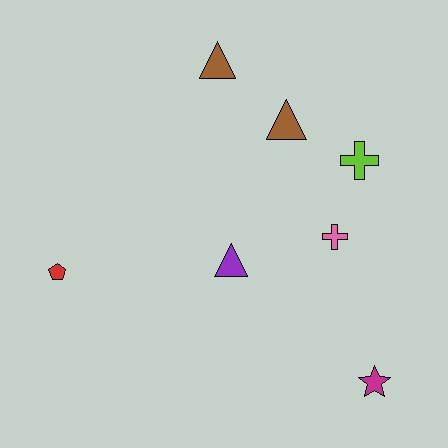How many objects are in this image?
There are 7 objects.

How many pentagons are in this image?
There is 1 pentagon.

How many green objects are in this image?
There are no green objects.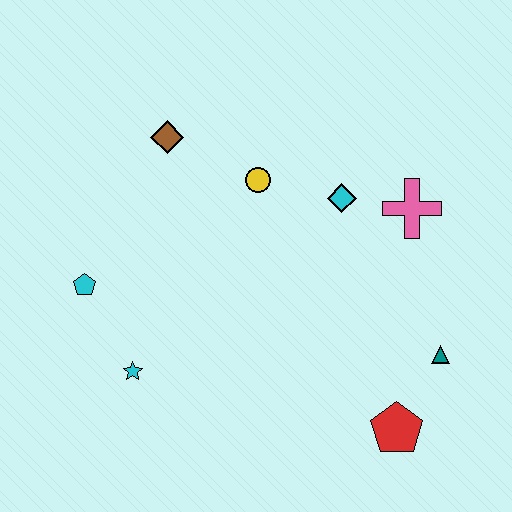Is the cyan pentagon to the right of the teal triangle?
No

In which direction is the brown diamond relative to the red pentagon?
The brown diamond is above the red pentagon.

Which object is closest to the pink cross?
The cyan diamond is closest to the pink cross.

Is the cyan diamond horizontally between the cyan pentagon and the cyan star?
No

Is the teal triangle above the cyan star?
Yes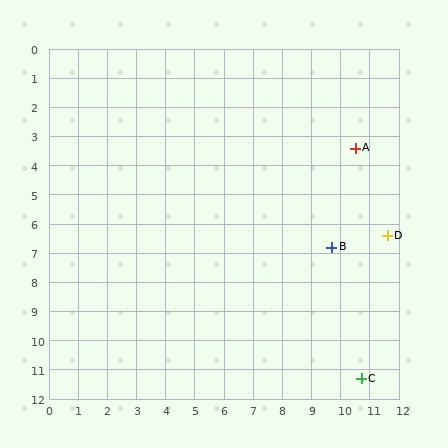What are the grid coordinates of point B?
Point B is at approximately (9.7, 6.8).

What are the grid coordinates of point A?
Point A is at approximately (10.5, 3.4).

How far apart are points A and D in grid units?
Points A and D are about 3.2 grid units apart.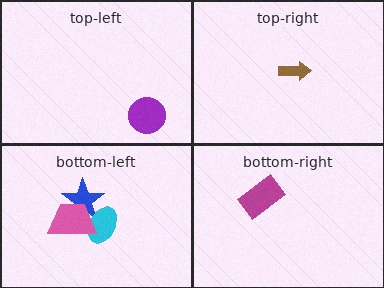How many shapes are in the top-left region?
1.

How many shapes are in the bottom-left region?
3.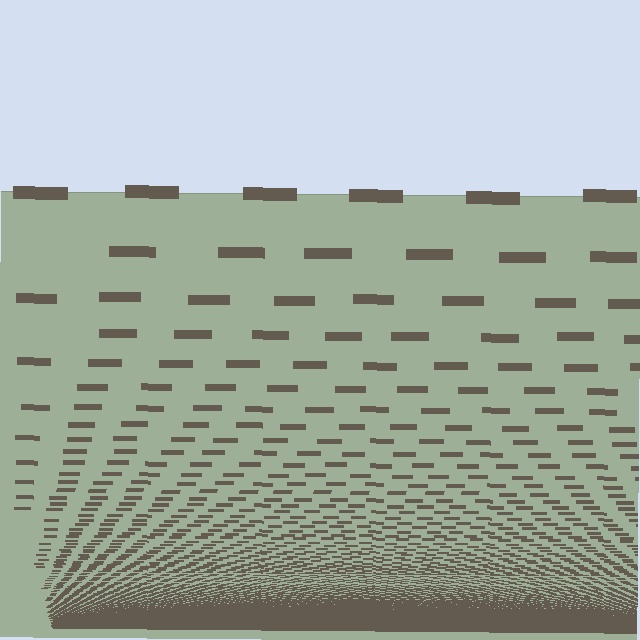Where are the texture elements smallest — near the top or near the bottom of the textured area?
Near the bottom.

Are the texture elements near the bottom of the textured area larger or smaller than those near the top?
Smaller. The gradient is inverted — elements near the bottom are smaller and denser.